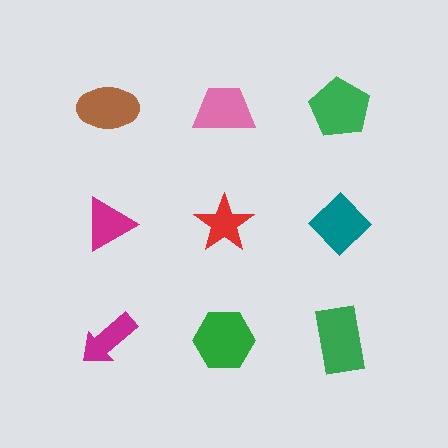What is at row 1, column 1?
A brown ellipse.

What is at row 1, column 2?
A pink trapezoid.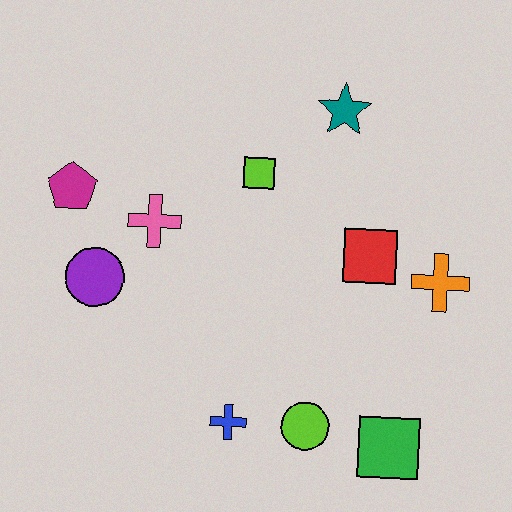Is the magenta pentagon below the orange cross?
No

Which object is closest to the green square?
The lime circle is closest to the green square.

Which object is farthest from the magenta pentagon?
The green square is farthest from the magenta pentagon.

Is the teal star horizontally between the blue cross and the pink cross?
No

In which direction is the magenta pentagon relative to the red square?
The magenta pentagon is to the left of the red square.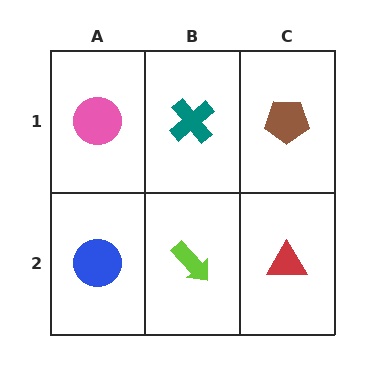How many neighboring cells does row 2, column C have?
2.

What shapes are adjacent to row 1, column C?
A red triangle (row 2, column C), a teal cross (row 1, column B).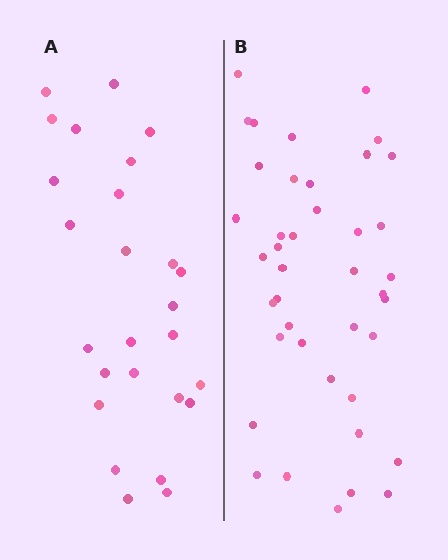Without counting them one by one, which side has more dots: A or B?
Region B (the right region) has more dots.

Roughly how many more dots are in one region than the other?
Region B has approximately 15 more dots than region A.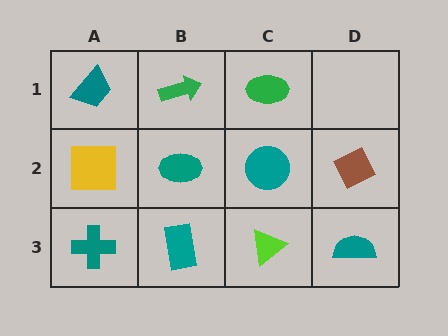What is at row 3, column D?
A teal semicircle.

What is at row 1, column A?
A teal trapezoid.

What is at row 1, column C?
A green ellipse.